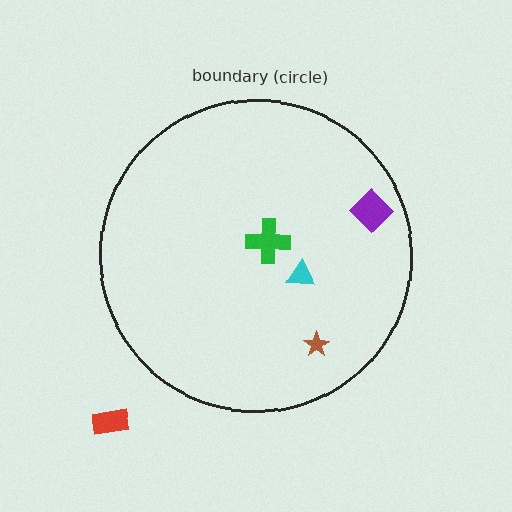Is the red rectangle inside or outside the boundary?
Outside.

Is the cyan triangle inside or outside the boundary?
Inside.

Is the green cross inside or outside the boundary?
Inside.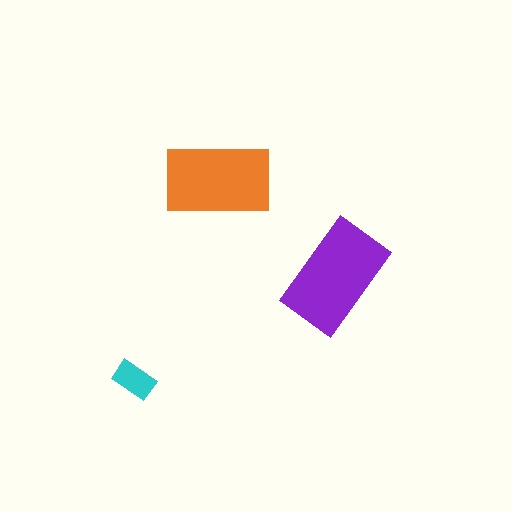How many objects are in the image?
There are 3 objects in the image.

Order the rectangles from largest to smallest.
the purple one, the orange one, the cyan one.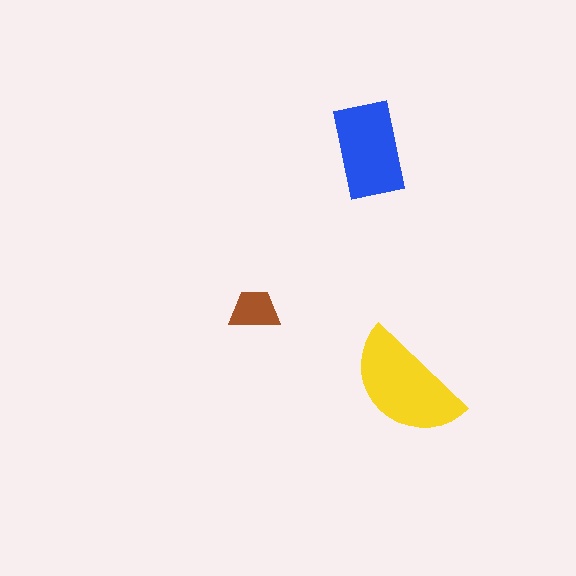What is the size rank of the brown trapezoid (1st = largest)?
3rd.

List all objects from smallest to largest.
The brown trapezoid, the blue rectangle, the yellow semicircle.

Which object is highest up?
The blue rectangle is topmost.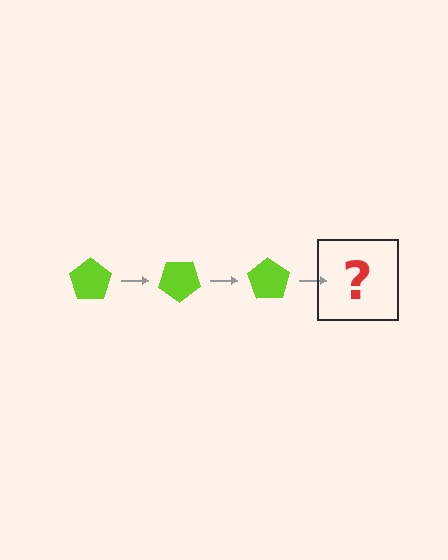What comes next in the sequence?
The next element should be a lime pentagon rotated 105 degrees.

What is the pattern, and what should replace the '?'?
The pattern is that the pentagon rotates 35 degrees each step. The '?' should be a lime pentagon rotated 105 degrees.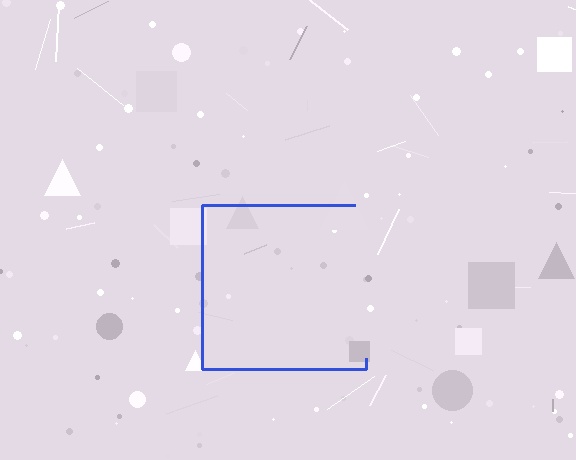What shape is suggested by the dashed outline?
The dashed outline suggests a square.